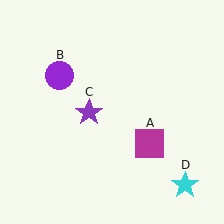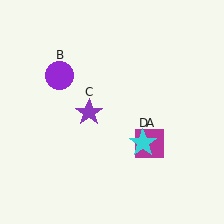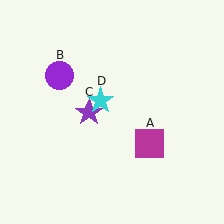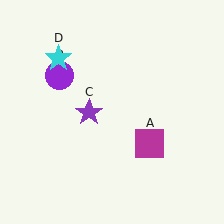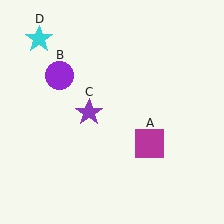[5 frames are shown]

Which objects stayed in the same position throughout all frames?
Magenta square (object A) and purple circle (object B) and purple star (object C) remained stationary.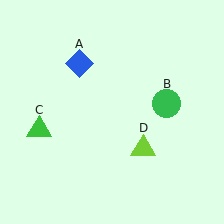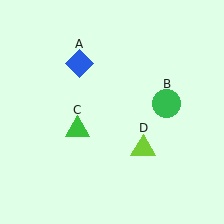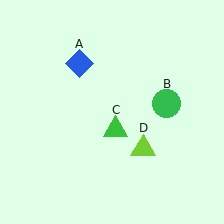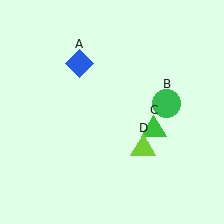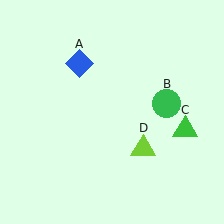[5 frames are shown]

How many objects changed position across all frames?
1 object changed position: green triangle (object C).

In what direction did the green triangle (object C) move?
The green triangle (object C) moved right.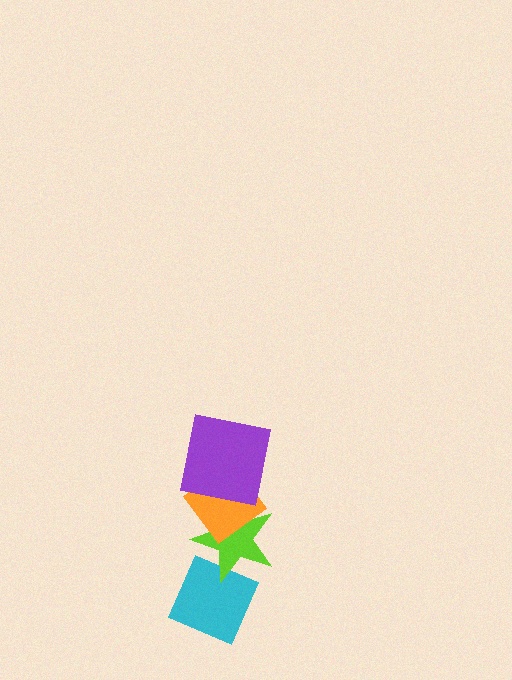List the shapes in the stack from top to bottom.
From top to bottom: the purple square, the orange diamond, the lime star, the cyan diamond.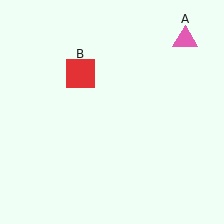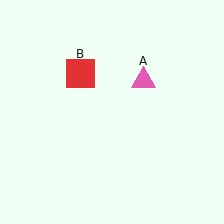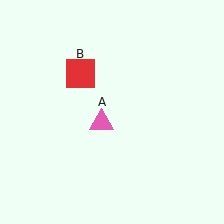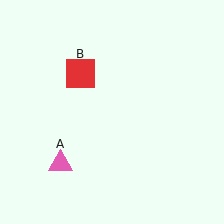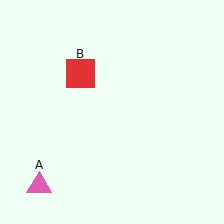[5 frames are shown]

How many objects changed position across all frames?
1 object changed position: pink triangle (object A).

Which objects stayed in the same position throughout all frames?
Red square (object B) remained stationary.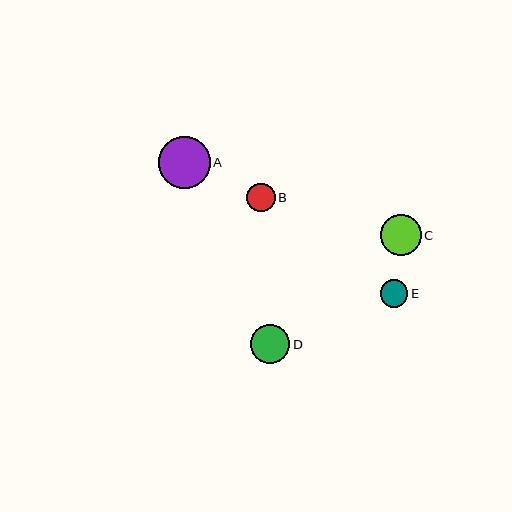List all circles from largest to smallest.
From largest to smallest: A, C, D, B, E.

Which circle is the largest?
Circle A is the largest with a size of approximately 52 pixels.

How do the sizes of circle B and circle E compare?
Circle B and circle E are approximately the same size.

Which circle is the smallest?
Circle E is the smallest with a size of approximately 28 pixels.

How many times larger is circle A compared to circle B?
Circle A is approximately 1.8 times the size of circle B.